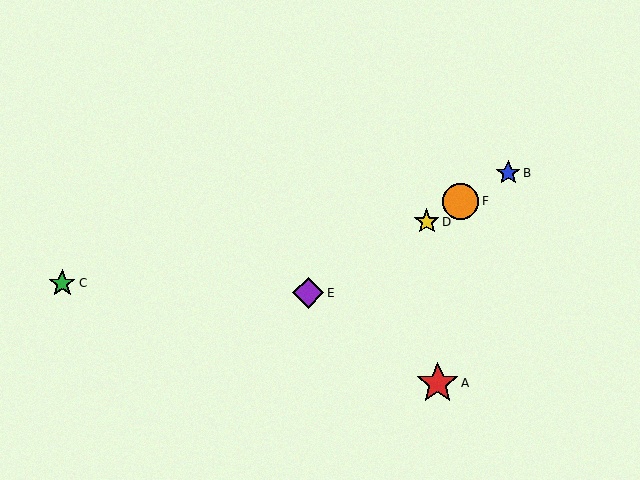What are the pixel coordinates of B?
Object B is at (508, 173).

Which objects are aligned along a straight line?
Objects B, D, E, F are aligned along a straight line.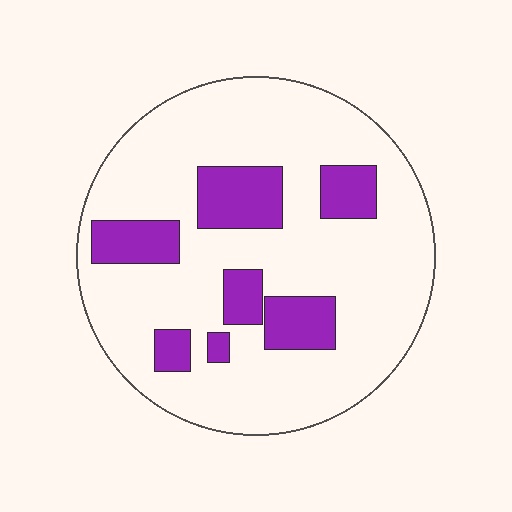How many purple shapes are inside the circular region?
7.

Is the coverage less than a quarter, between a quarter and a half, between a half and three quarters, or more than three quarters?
Less than a quarter.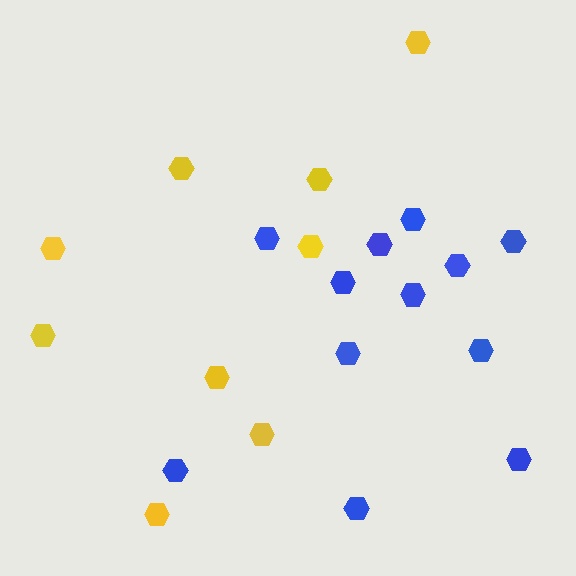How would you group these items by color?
There are 2 groups: one group of yellow hexagons (9) and one group of blue hexagons (12).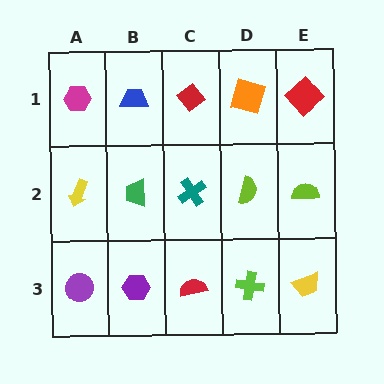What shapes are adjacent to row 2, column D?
An orange square (row 1, column D), a lime cross (row 3, column D), a teal cross (row 2, column C), a lime semicircle (row 2, column E).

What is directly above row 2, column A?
A magenta hexagon.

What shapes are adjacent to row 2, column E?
A red diamond (row 1, column E), a yellow trapezoid (row 3, column E), a lime semicircle (row 2, column D).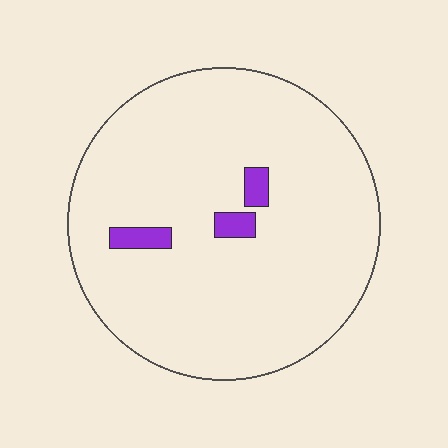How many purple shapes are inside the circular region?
3.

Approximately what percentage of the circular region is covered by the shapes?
Approximately 5%.